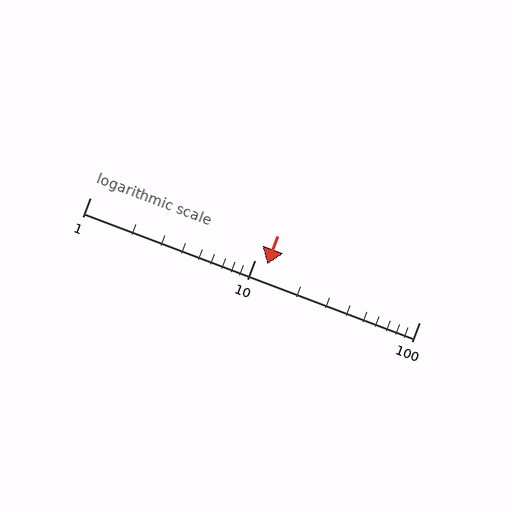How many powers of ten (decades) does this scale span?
The scale spans 2 decades, from 1 to 100.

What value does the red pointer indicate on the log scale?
The pointer indicates approximately 12.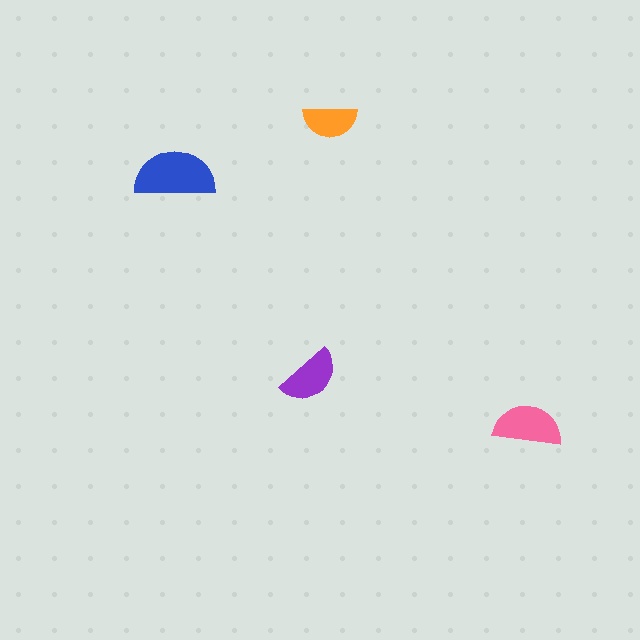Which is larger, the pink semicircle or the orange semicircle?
The pink one.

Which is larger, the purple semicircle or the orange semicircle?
The purple one.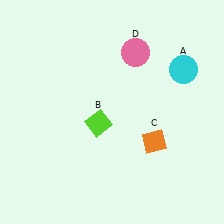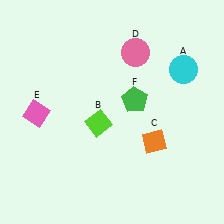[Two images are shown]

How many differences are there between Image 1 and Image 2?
There are 2 differences between the two images.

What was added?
A pink diamond (E), a green pentagon (F) were added in Image 2.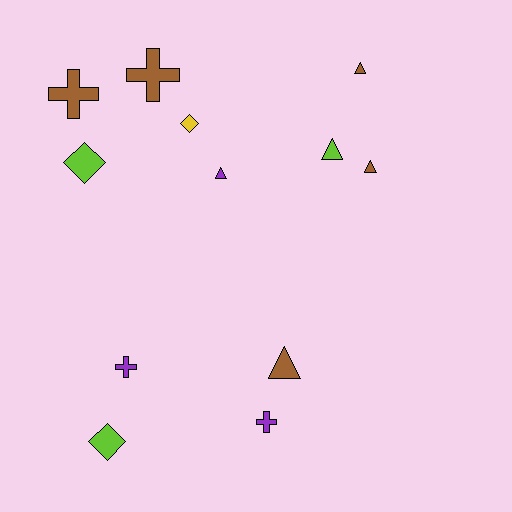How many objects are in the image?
There are 12 objects.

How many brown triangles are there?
There are 3 brown triangles.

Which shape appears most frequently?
Triangle, with 5 objects.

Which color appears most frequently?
Brown, with 5 objects.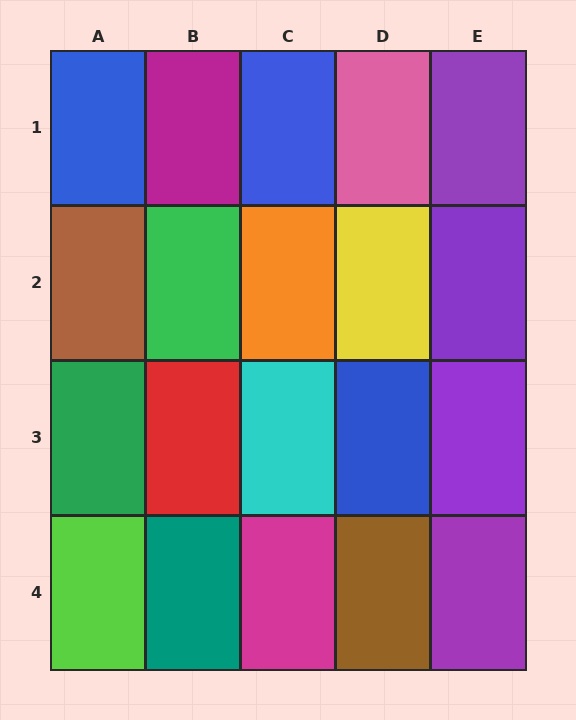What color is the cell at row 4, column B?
Teal.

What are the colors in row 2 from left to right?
Brown, green, orange, yellow, purple.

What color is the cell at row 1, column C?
Blue.